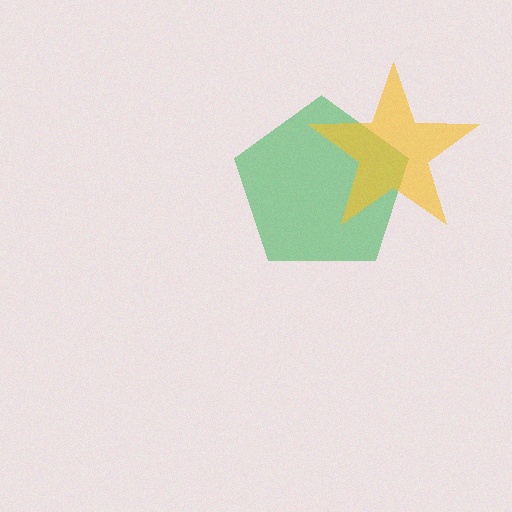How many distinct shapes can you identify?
There are 2 distinct shapes: a green pentagon, a yellow star.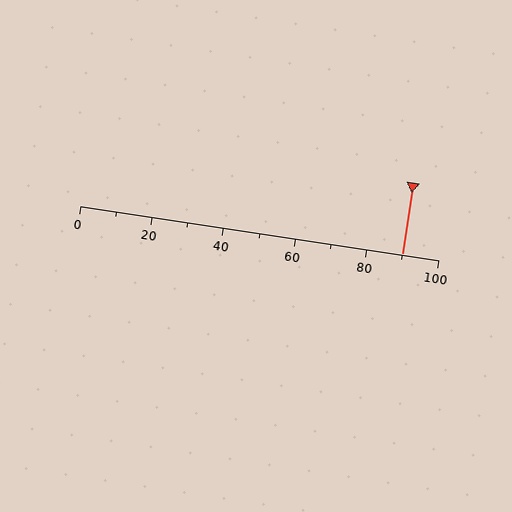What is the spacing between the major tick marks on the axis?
The major ticks are spaced 20 apart.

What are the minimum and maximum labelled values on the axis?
The axis runs from 0 to 100.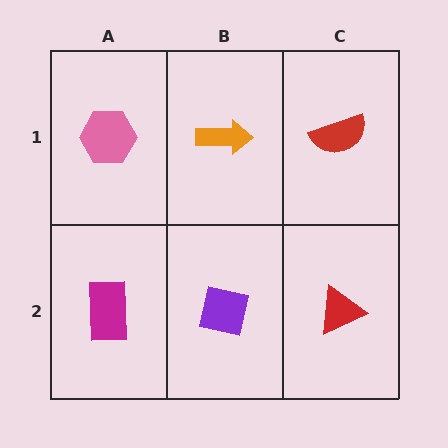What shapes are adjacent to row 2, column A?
A pink hexagon (row 1, column A), a purple square (row 2, column B).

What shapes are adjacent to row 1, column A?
A magenta rectangle (row 2, column A), an orange arrow (row 1, column B).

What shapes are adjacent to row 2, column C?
A red semicircle (row 1, column C), a purple square (row 2, column B).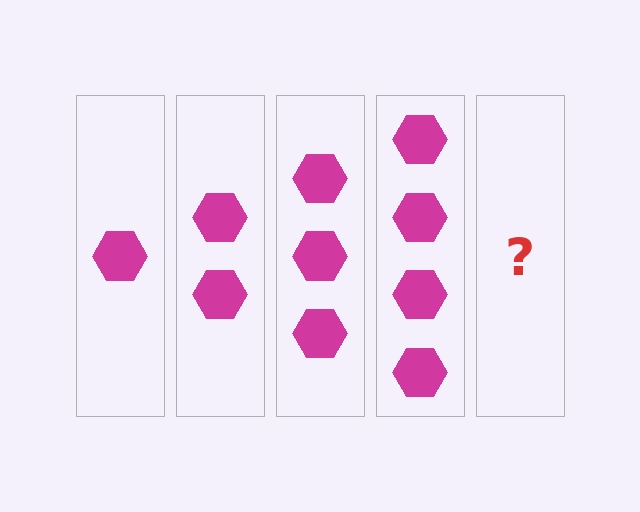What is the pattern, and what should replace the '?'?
The pattern is that each step adds one more hexagon. The '?' should be 5 hexagons.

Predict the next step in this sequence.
The next step is 5 hexagons.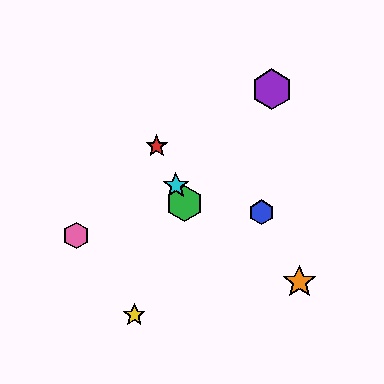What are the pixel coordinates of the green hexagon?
The green hexagon is at (185, 203).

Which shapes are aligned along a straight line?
The red star, the green hexagon, the cyan star are aligned along a straight line.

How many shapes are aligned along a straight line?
3 shapes (the red star, the green hexagon, the cyan star) are aligned along a straight line.